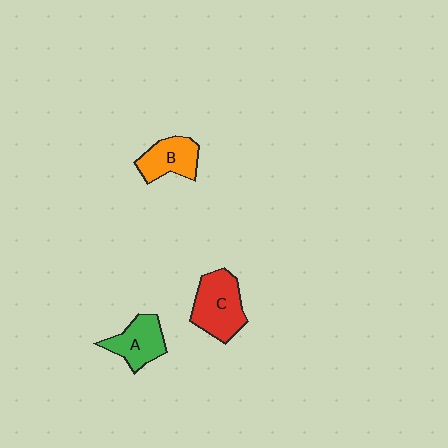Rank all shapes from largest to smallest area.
From largest to smallest: C (red), A (green), B (orange).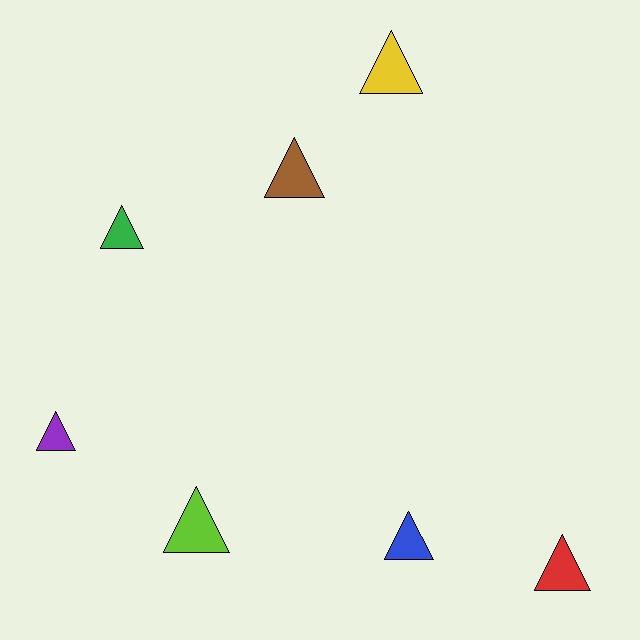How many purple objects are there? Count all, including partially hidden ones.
There is 1 purple object.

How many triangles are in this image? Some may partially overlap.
There are 7 triangles.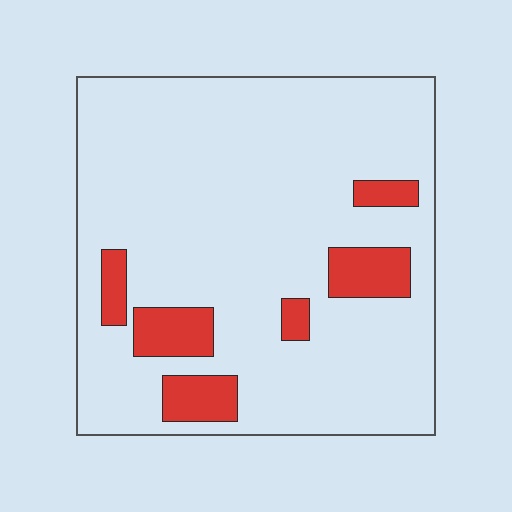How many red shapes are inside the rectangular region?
6.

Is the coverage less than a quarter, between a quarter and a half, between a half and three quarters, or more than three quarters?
Less than a quarter.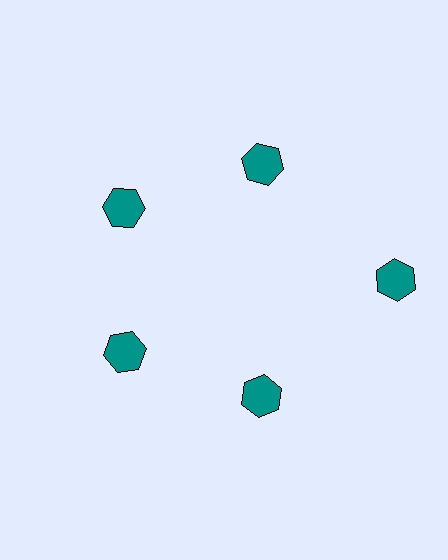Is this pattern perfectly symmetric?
No. The 5 teal hexagons are arranged in a ring, but one element near the 3 o'clock position is pushed outward from the center, breaking the 5-fold rotational symmetry.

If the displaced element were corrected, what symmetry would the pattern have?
It would have 5-fold rotational symmetry — the pattern would map onto itself every 72 degrees.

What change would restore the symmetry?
The symmetry would be restored by moving it inward, back onto the ring so that all 5 hexagons sit at equal angles and equal distance from the center.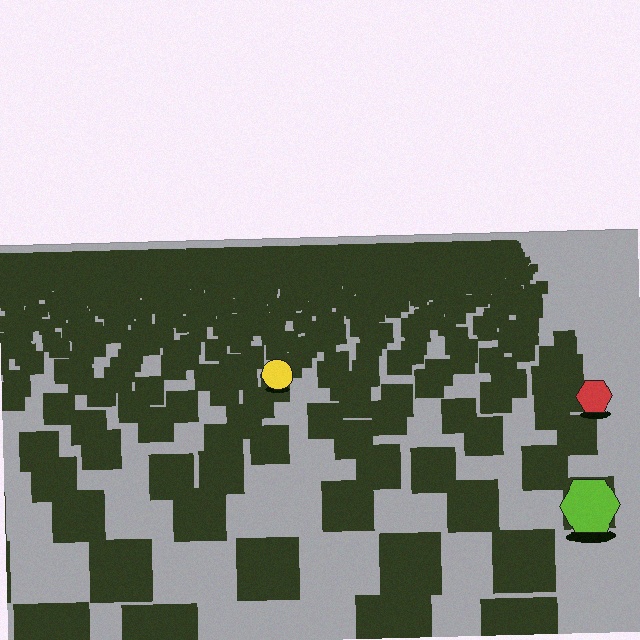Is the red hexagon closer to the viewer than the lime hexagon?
No. The lime hexagon is closer — you can tell from the texture gradient: the ground texture is coarser near it.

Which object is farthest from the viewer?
The yellow circle is farthest from the viewer. It appears smaller and the ground texture around it is denser.